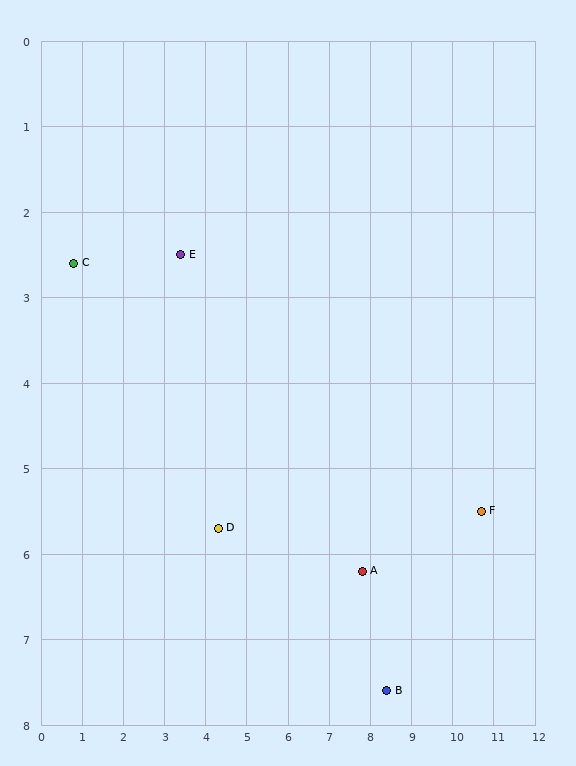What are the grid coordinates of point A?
Point A is at approximately (7.8, 6.2).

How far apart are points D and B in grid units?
Points D and B are about 4.5 grid units apart.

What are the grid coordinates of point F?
Point F is at approximately (10.7, 5.5).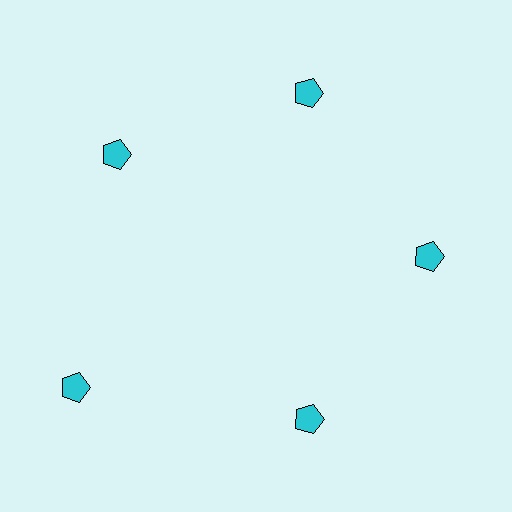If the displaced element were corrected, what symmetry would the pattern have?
It would have 5-fold rotational symmetry — the pattern would map onto itself every 72 degrees.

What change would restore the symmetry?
The symmetry would be restored by moving it inward, back onto the ring so that all 5 pentagons sit at equal angles and equal distance from the center.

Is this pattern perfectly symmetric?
No. The 5 cyan pentagons are arranged in a ring, but one element near the 8 o'clock position is pushed outward from the center, breaking the 5-fold rotational symmetry.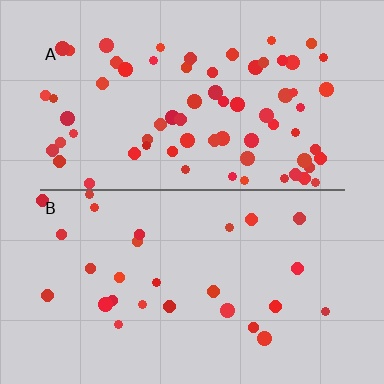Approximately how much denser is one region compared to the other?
Approximately 2.5× — region A over region B.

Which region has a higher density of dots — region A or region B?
A (the top).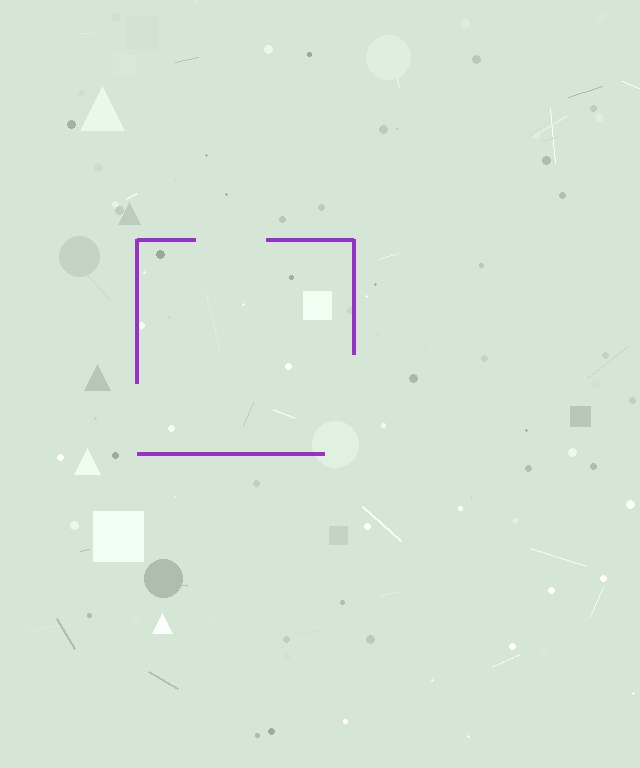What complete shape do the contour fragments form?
The contour fragments form a square.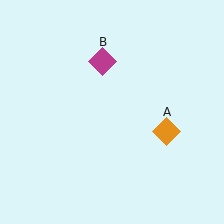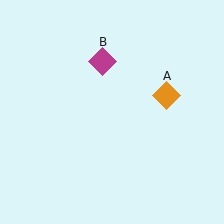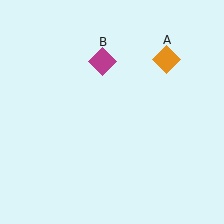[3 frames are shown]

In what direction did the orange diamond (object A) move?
The orange diamond (object A) moved up.